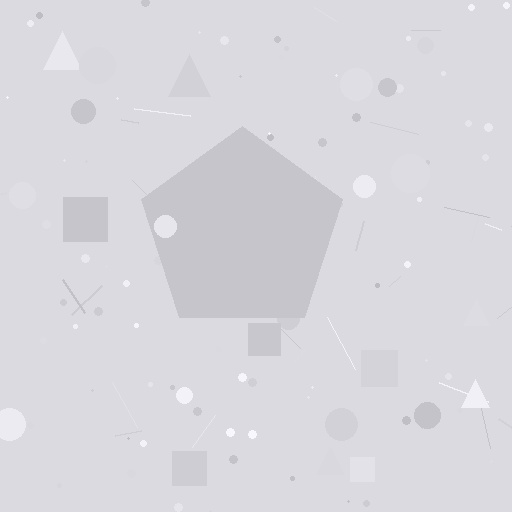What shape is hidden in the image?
A pentagon is hidden in the image.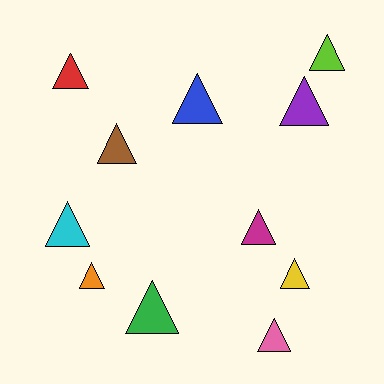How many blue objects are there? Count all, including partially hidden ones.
There is 1 blue object.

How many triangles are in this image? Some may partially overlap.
There are 11 triangles.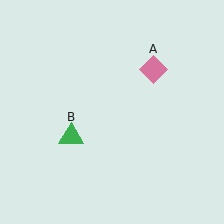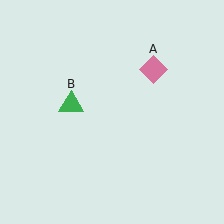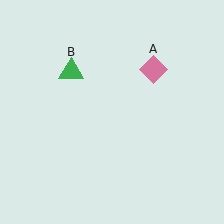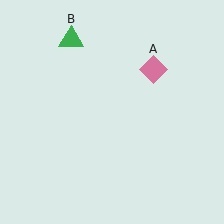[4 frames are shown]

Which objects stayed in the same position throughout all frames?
Pink diamond (object A) remained stationary.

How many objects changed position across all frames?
1 object changed position: green triangle (object B).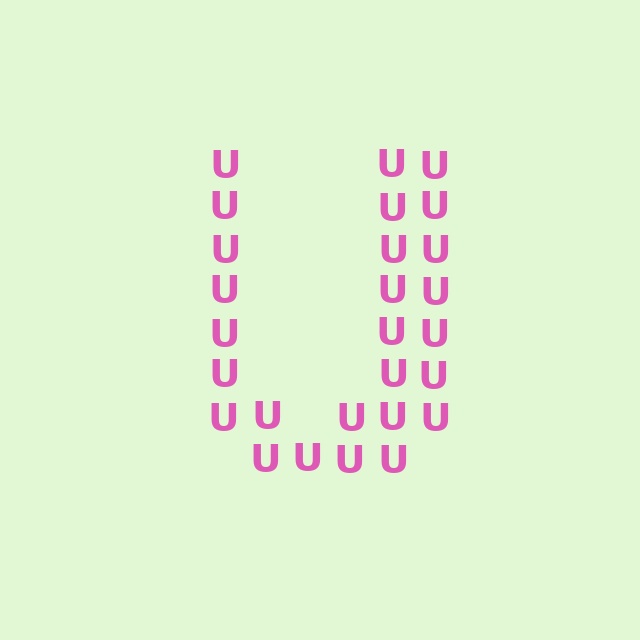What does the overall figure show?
The overall figure shows the letter U.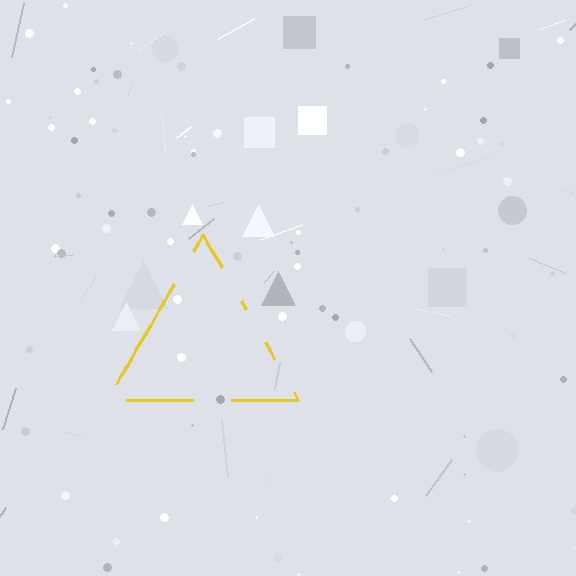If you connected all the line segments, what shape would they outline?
They would outline a triangle.